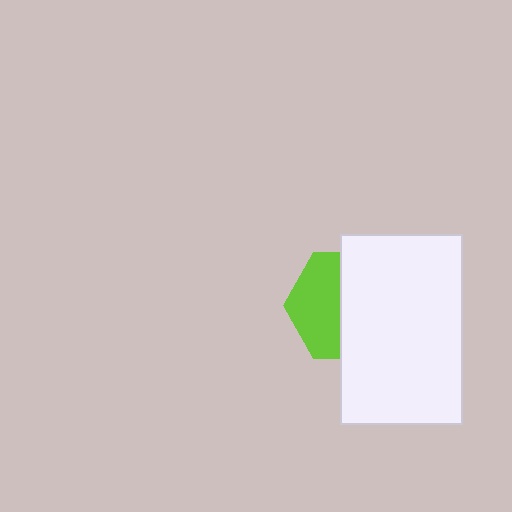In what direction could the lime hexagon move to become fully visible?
The lime hexagon could move left. That would shift it out from behind the white rectangle entirely.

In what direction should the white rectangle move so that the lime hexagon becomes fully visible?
The white rectangle should move right. That is the shortest direction to clear the overlap and leave the lime hexagon fully visible.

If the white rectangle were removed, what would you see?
You would see the complete lime hexagon.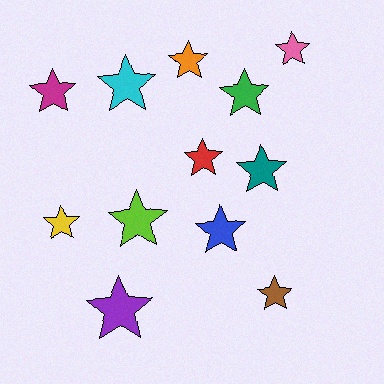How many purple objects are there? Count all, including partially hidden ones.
There is 1 purple object.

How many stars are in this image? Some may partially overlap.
There are 12 stars.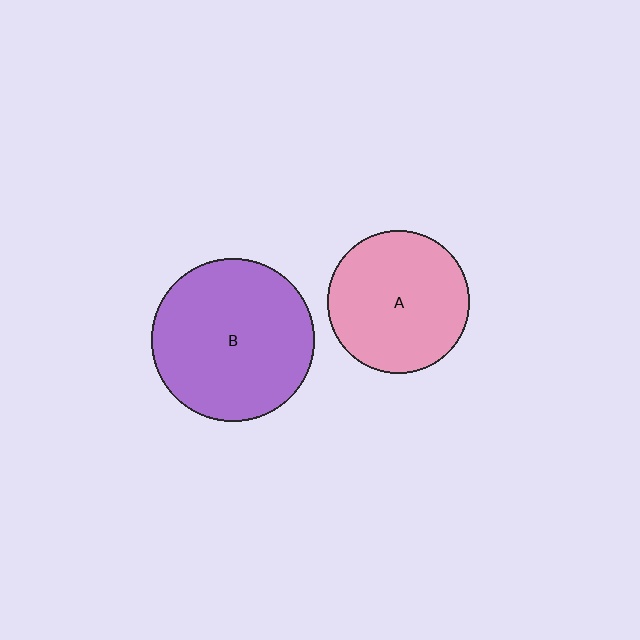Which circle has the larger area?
Circle B (purple).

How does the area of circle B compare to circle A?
Approximately 1.3 times.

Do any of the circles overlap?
No, none of the circles overlap.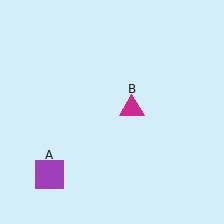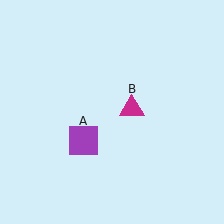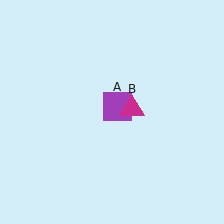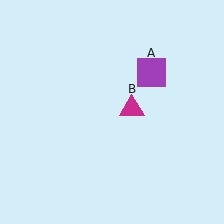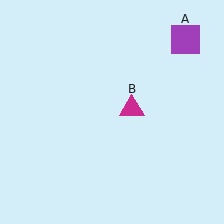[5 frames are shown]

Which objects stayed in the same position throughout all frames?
Magenta triangle (object B) remained stationary.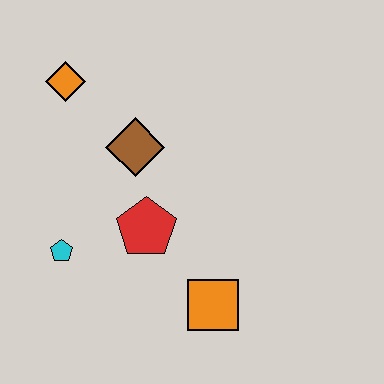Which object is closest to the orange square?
The red pentagon is closest to the orange square.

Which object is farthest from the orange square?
The orange diamond is farthest from the orange square.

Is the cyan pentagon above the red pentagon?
No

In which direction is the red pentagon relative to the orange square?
The red pentagon is above the orange square.